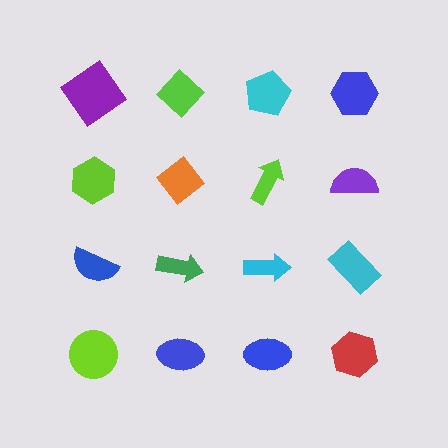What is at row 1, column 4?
A blue hexagon.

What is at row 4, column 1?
A lime circle.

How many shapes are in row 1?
4 shapes.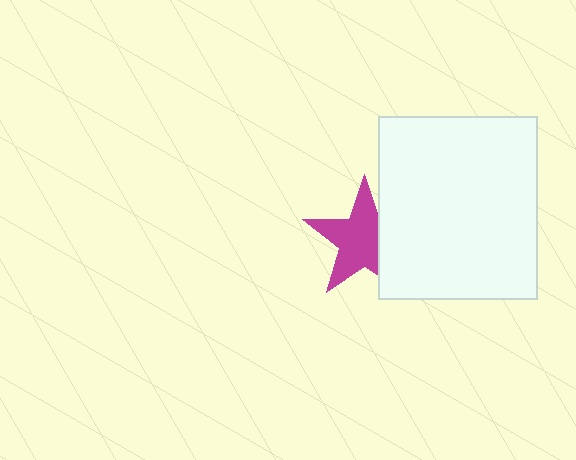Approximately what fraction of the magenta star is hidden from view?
Roughly 30% of the magenta star is hidden behind the white rectangle.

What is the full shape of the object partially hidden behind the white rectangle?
The partially hidden object is a magenta star.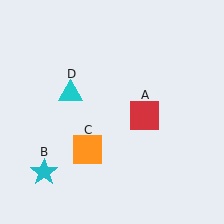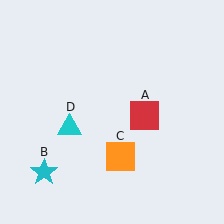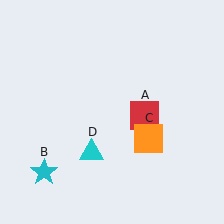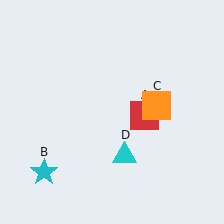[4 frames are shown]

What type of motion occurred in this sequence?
The orange square (object C), cyan triangle (object D) rotated counterclockwise around the center of the scene.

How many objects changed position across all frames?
2 objects changed position: orange square (object C), cyan triangle (object D).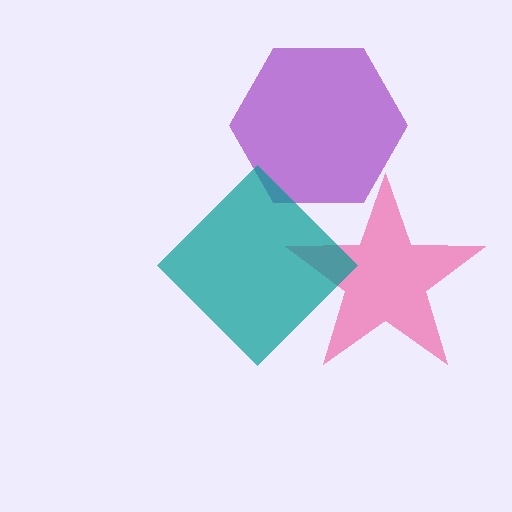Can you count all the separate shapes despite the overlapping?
Yes, there are 3 separate shapes.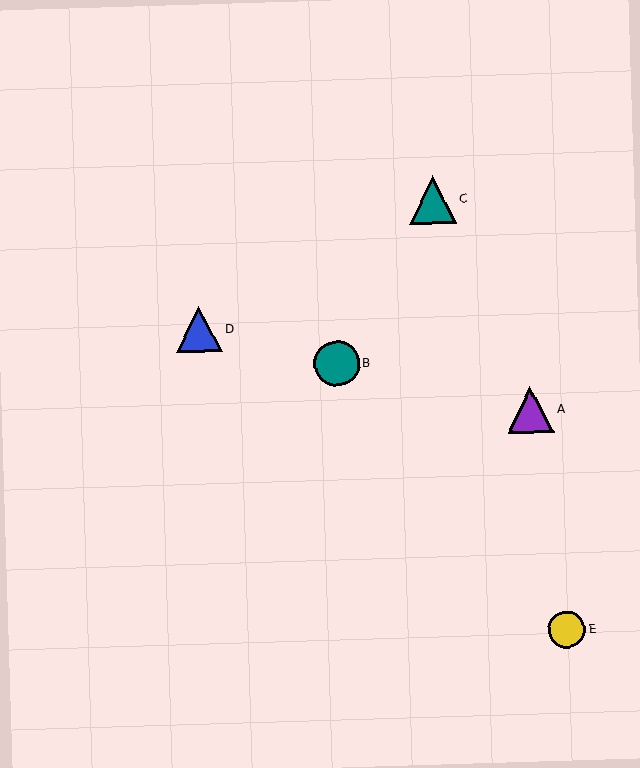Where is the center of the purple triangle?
The center of the purple triangle is at (530, 409).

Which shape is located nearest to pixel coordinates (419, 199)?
The teal triangle (labeled C) at (433, 200) is nearest to that location.